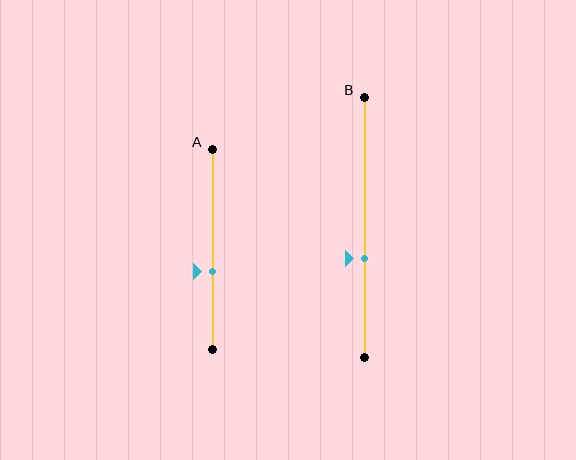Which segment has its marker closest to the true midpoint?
Segment A has its marker closest to the true midpoint.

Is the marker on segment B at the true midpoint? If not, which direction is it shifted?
No, the marker on segment B is shifted downward by about 12% of the segment length.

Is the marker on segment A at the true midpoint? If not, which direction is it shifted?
No, the marker on segment A is shifted downward by about 11% of the segment length.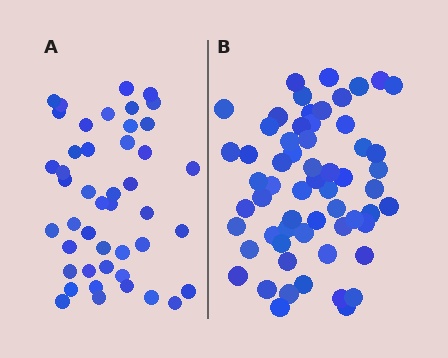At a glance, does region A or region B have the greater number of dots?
Region B (the right region) has more dots.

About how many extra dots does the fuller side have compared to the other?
Region B has approximately 15 more dots than region A.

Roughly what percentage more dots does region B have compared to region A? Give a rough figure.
About 35% more.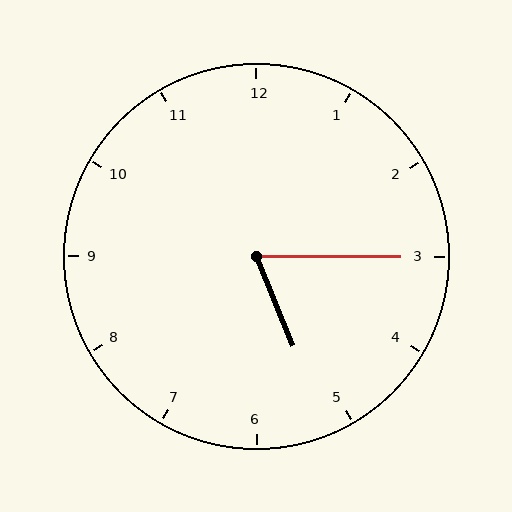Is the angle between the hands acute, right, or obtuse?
It is acute.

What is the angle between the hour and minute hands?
Approximately 68 degrees.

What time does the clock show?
5:15.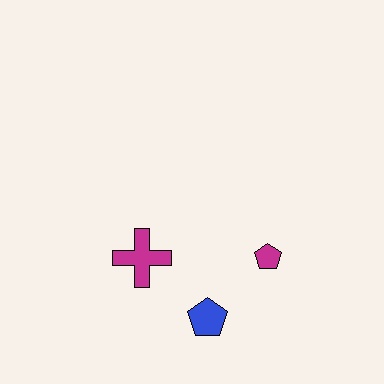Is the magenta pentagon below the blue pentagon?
No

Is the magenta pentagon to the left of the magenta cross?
No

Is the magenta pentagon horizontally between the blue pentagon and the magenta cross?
No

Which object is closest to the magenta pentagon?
The blue pentagon is closest to the magenta pentagon.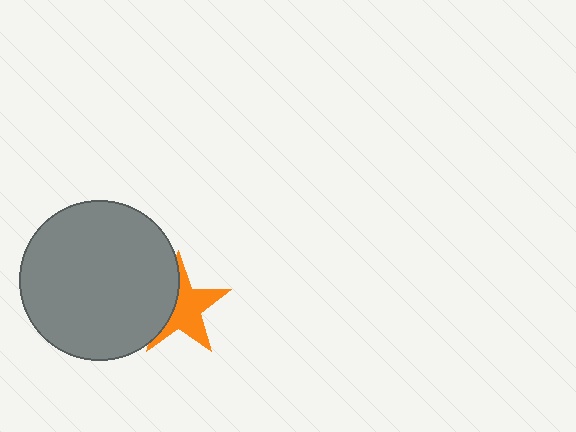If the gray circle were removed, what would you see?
You would see the complete orange star.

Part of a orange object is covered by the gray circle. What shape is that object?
It is a star.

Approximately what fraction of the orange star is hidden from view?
Roughly 39% of the orange star is hidden behind the gray circle.